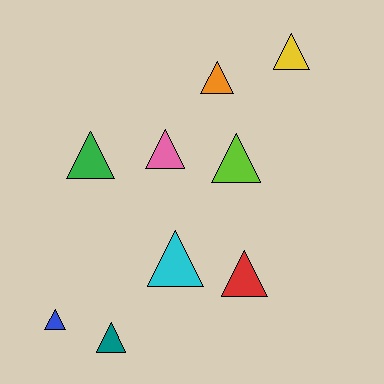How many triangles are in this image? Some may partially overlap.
There are 9 triangles.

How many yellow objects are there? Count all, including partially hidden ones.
There is 1 yellow object.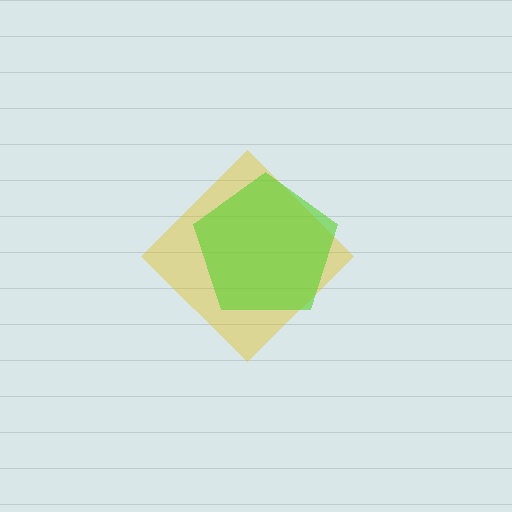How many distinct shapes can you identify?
There are 2 distinct shapes: a yellow diamond, a lime pentagon.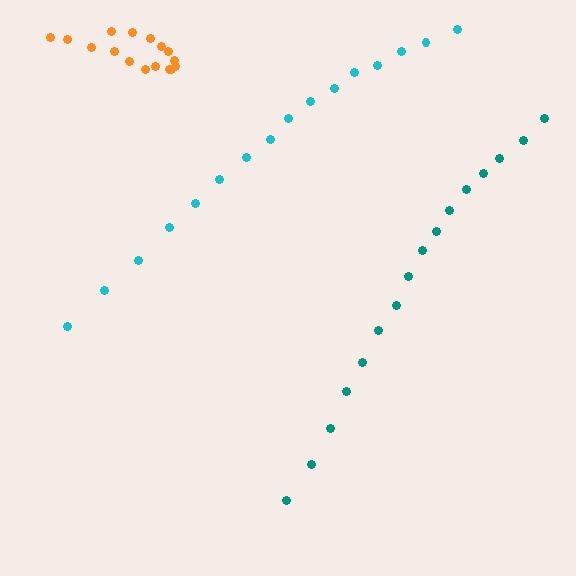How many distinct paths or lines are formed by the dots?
There are 3 distinct paths.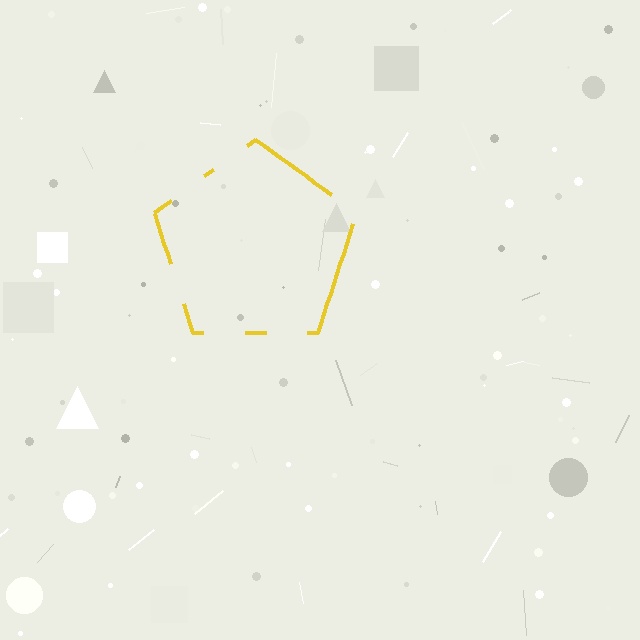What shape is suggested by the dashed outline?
The dashed outline suggests a pentagon.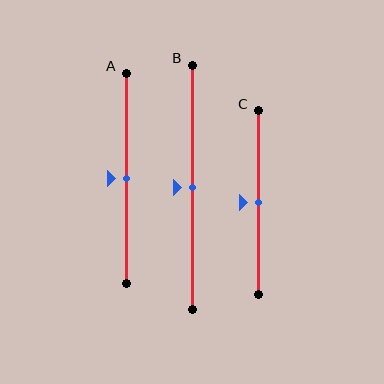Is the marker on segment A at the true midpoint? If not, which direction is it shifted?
Yes, the marker on segment A is at the true midpoint.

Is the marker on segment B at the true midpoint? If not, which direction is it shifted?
Yes, the marker on segment B is at the true midpoint.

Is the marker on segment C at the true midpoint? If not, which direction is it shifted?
Yes, the marker on segment C is at the true midpoint.